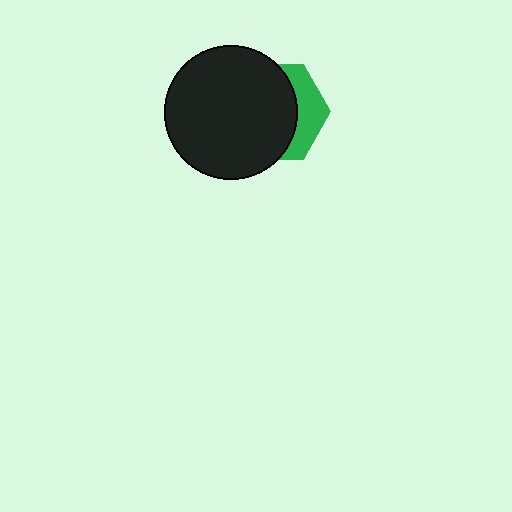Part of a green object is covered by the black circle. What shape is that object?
It is a hexagon.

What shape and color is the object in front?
The object in front is a black circle.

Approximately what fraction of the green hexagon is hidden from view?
Roughly 69% of the green hexagon is hidden behind the black circle.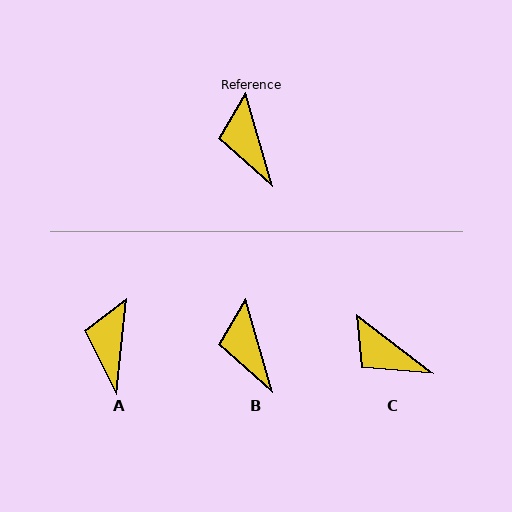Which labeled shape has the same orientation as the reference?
B.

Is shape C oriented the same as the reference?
No, it is off by about 36 degrees.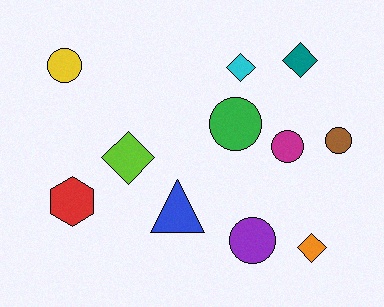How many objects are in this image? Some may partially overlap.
There are 11 objects.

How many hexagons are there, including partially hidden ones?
There is 1 hexagon.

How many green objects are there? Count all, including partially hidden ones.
There is 1 green object.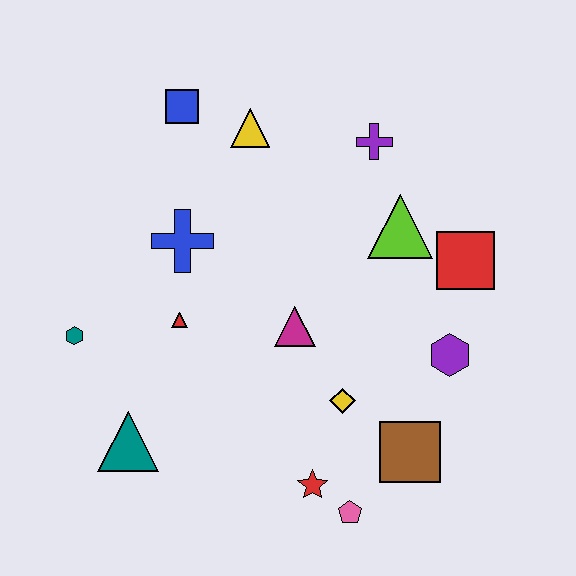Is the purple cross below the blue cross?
No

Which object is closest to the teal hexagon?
The red triangle is closest to the teal hexagon.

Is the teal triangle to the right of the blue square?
No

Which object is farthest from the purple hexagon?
The teal hexagon is farthest from the purple hexagon.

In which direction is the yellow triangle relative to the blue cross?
The yellow triangle is above the blue cross.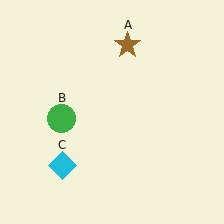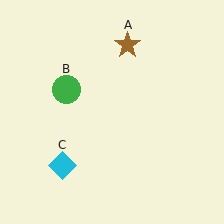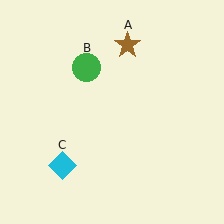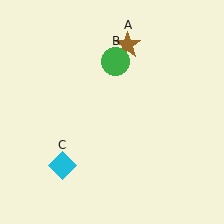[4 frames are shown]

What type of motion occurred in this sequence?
The green circle (object B) rotated clockwise around the center of the scene.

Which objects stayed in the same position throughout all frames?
Brown star (object A) and cyan diamond (object C) remained stationary.